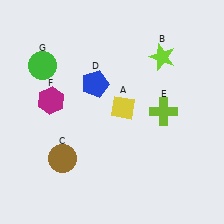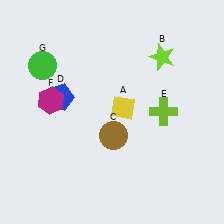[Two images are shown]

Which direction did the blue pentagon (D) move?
The blue pentagon (D) moved left.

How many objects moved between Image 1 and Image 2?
2 objects moved between the two images.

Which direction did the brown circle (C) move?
The brown circle (C) moved right.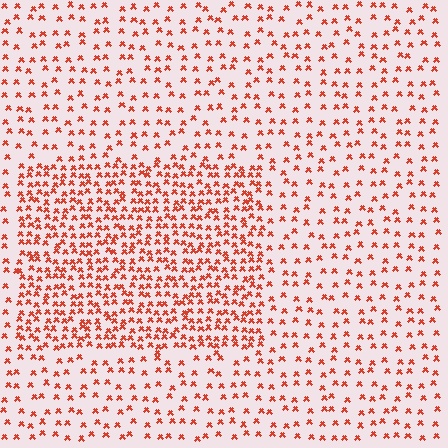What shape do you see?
I see a rectangle.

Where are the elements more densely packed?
The elements are more densely packed inside the rectangle boundary.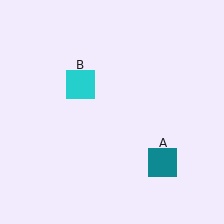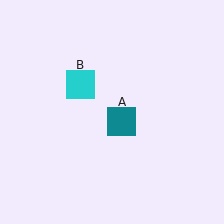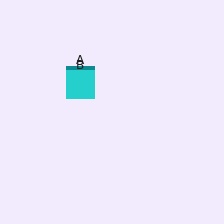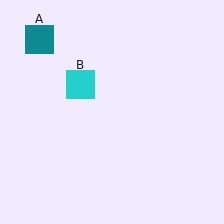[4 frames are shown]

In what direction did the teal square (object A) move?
The teal square (object A) moved up and to the left.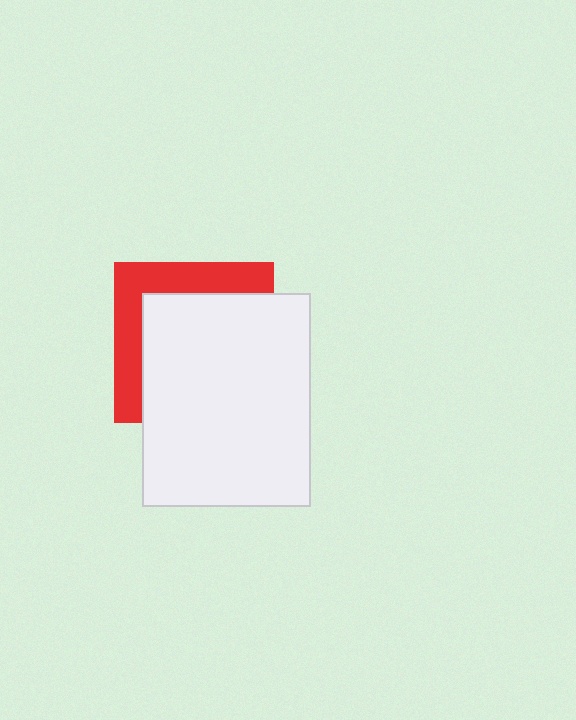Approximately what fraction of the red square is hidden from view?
Roughly 66% of the red square is hidden behind the white rectangle.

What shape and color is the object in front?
The object in front is a white rectangle.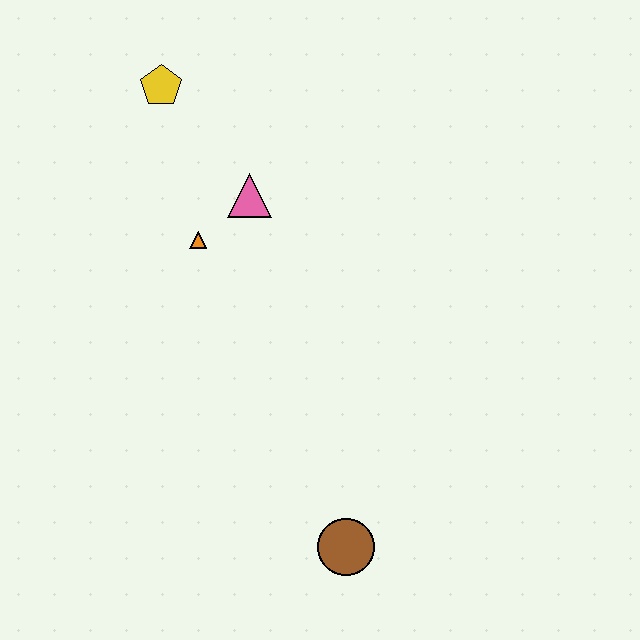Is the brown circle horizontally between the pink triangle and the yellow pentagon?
No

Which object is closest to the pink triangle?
The orange triangle is closest to the pink triangle.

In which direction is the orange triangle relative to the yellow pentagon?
The orange triangle is below the yellow pentagon.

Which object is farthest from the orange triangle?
The brown circle is farthest from the orange triangle.